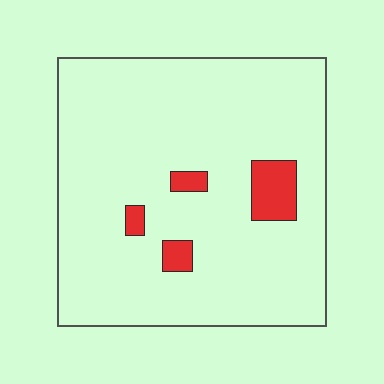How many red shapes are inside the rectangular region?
4.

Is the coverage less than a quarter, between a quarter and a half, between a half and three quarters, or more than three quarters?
Less than a quarter.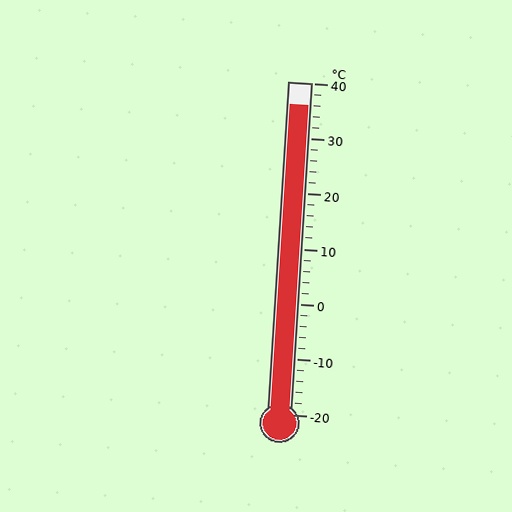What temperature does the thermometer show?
The thermometer shows approximately 36°C.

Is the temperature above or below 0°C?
The temperature is above 0°C.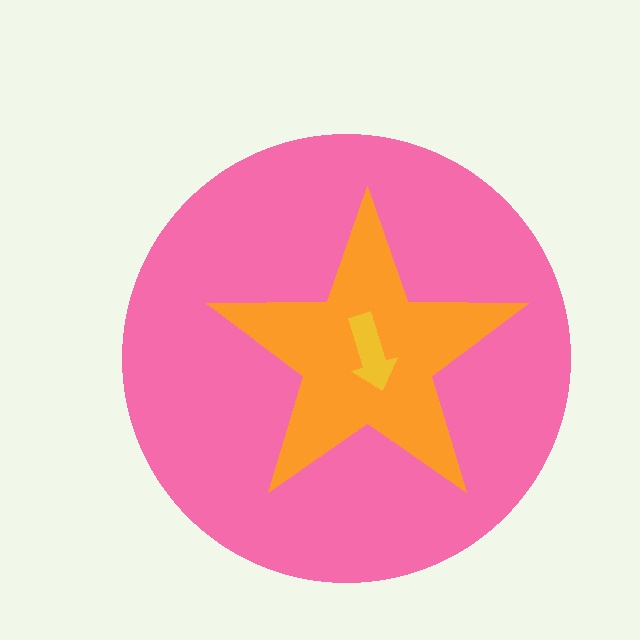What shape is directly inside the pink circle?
The orange star.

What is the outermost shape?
The pink circle.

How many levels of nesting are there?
3.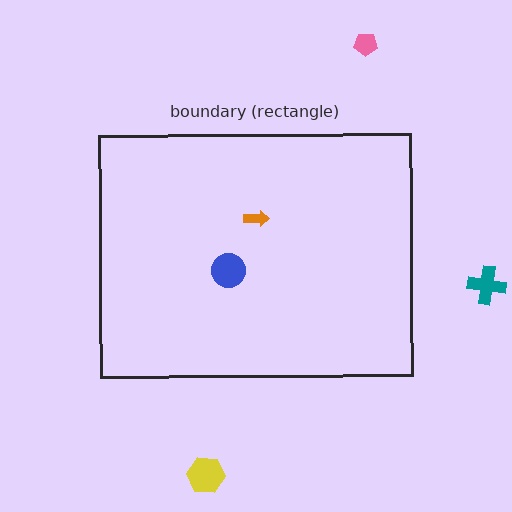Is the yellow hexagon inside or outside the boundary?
Outside.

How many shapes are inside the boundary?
2 inside, 3 outside.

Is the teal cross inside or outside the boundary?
Outside.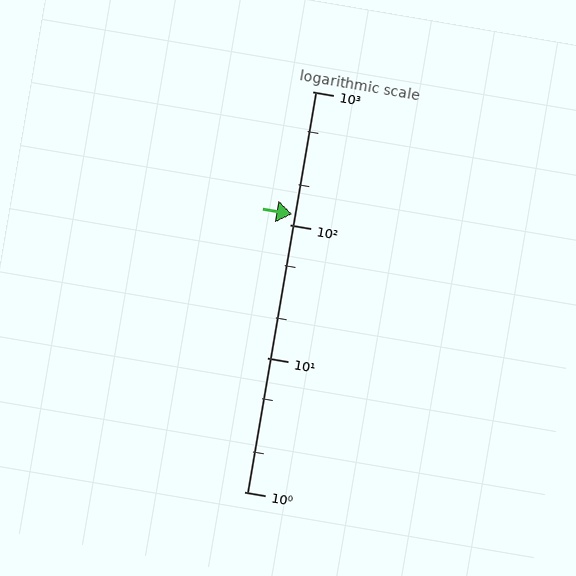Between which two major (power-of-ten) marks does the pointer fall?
The pointer is between 100 and 1000.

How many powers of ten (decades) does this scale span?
The scale spans 3 decades, from 1 to 1000.